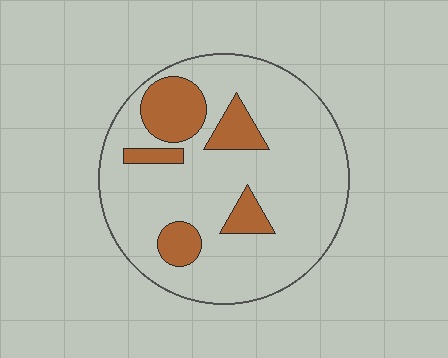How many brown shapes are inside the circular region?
5.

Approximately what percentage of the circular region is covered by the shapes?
Approximately 20%.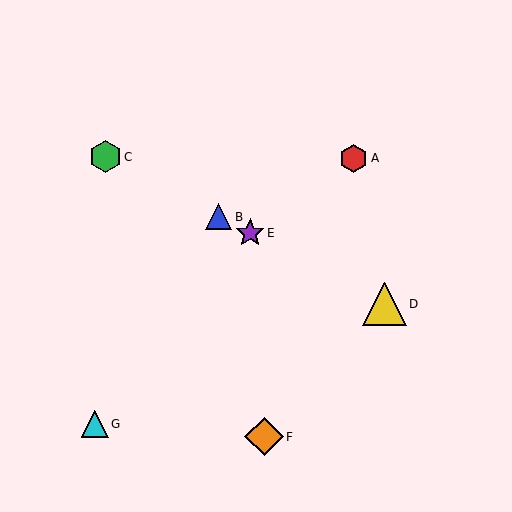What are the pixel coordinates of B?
Object B is at (219, 217).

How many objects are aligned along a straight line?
4 objects (B, C, D, E) are aligned along a straight line.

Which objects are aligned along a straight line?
Objects B, C, D, E are aligned along a straight line.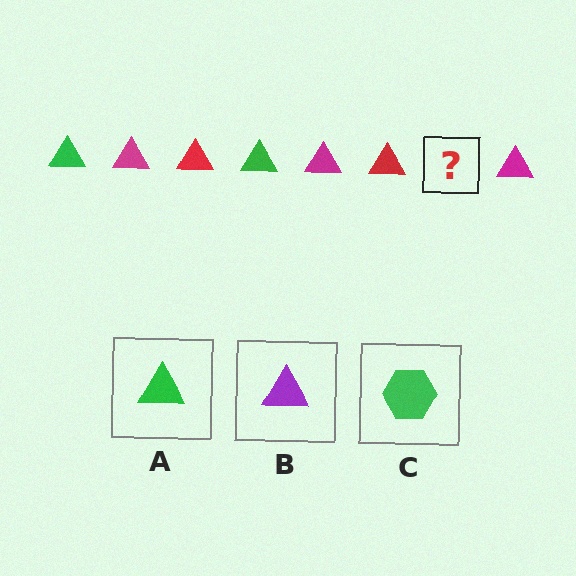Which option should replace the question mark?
Option A.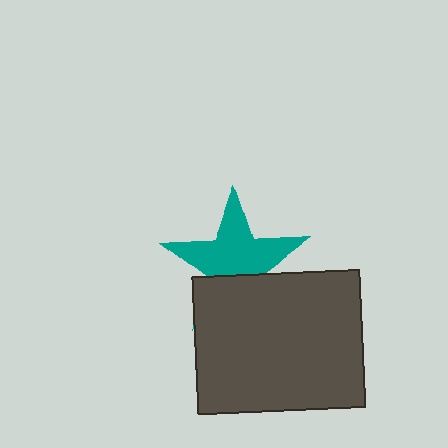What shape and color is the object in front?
The object in front is a dark gray rectangle.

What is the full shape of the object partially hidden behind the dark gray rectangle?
The partially hidden object is a teal star.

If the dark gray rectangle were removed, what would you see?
You would see the complete teal star.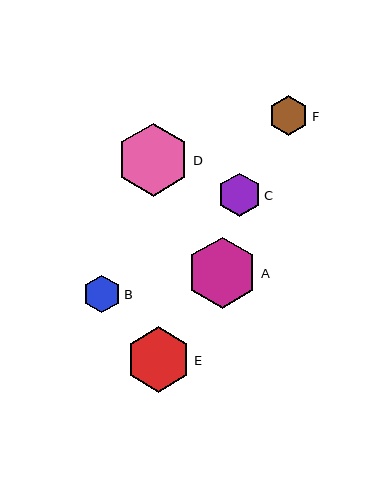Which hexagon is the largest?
Hexagon D is the largest with a size of approximately 73 pixels.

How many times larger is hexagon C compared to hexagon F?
Hexagon C is approximately 1.1 times the size of hexagon F.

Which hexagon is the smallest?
Hexagon B is the smallest with a size of approximately 38 pixels.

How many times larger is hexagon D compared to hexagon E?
Hexagon D is approximately 1.1 times the size of hexagon E.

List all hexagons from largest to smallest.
From largest to smallest: D, A, E, C, F, B.